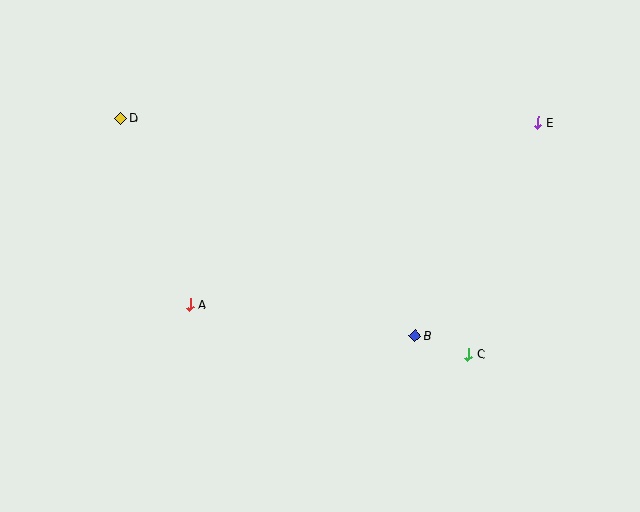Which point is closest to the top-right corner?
Point E is closest to the top-right corner.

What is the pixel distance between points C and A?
The distance between C and A is 283 pixels.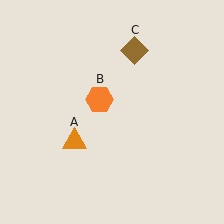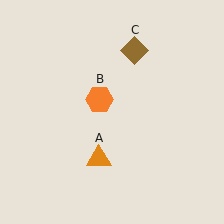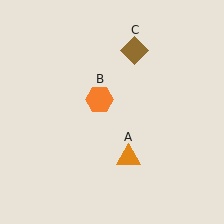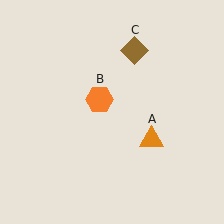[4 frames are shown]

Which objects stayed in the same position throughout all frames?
Orange hexagon (object B) and brown diamond (object C) remained stationary.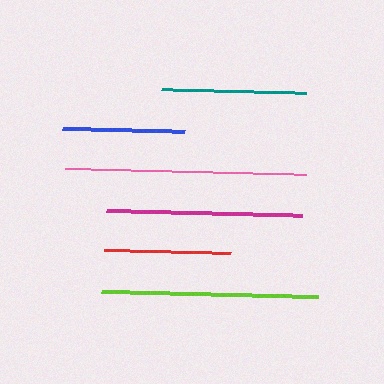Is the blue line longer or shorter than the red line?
The red line is longer than the blue line.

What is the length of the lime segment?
The lime segment is approximately 216 pixels long.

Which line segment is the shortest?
The blue line is the shortest at approximately 122 pixels.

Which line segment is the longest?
The pink line is the longest at approximately 241 pixels.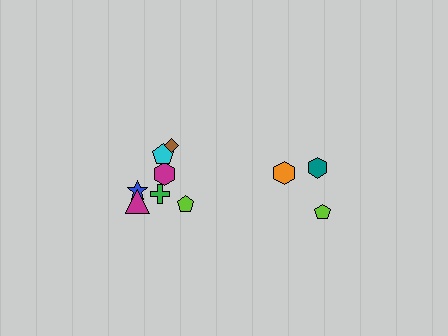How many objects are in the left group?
There are 7 objects.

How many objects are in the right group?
There are 3 objects.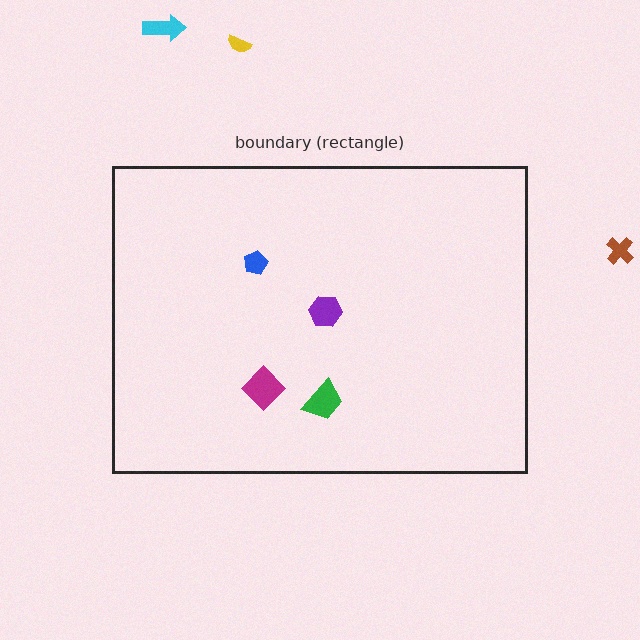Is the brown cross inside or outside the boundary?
Outside.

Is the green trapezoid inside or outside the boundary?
Inside.